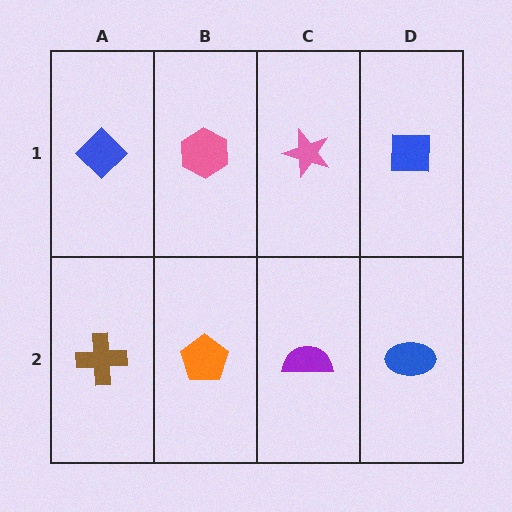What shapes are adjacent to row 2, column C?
A pink star (row 1, column C), an orange pentagon (row 2, column B), a blue ellipse (row 2, column D).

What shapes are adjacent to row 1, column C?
A purple semicircle (row 2, column C), a pink hexagon (row 1, column B), a blue square (row 1, column D).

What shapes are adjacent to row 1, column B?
An orange pentagon (row 2, column B), a blue diamond (row 1, column A), a pink star (row 1, column C).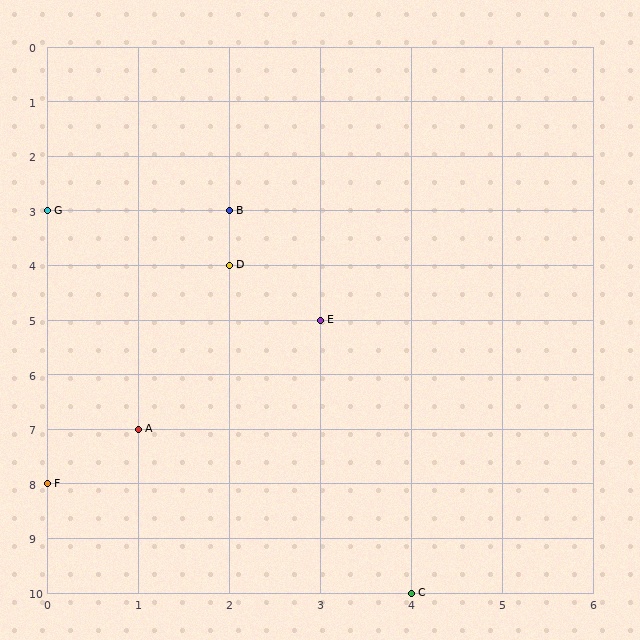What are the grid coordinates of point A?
Point A is at grid coordinates (1, 7).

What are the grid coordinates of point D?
Point D is at grid coordinates (2, 4).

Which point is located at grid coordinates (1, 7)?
Point A is at (1, 7).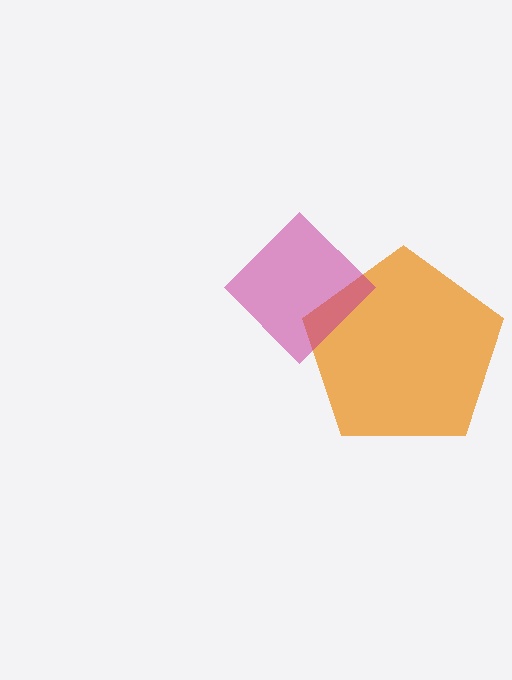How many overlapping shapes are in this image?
There are 2 overlapping shapes in the image.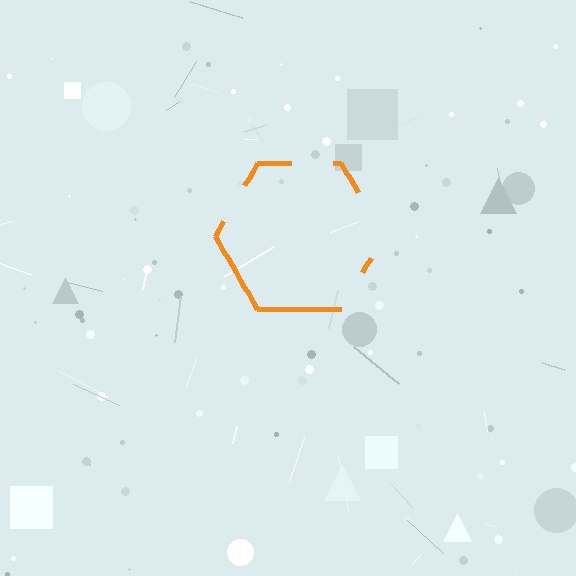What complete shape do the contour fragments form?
The contour fragments form a hexagon.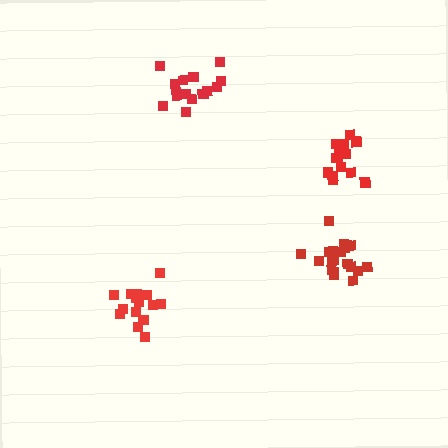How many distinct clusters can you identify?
There are 4 distinct clusters.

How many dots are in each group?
Group 1: 20 dots, Group 2: 16 dots, Group 3: 15 dots, Group 4: 16 dots (67 total).